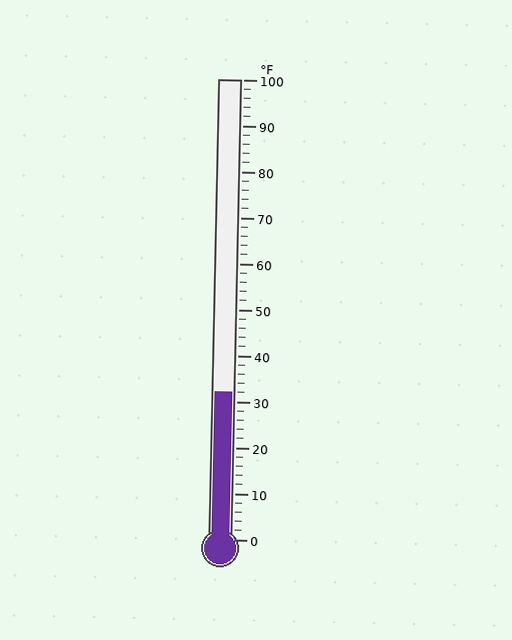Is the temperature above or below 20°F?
The temperature is above 20°F.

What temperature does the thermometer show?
The thermometer shows approximately 32°F.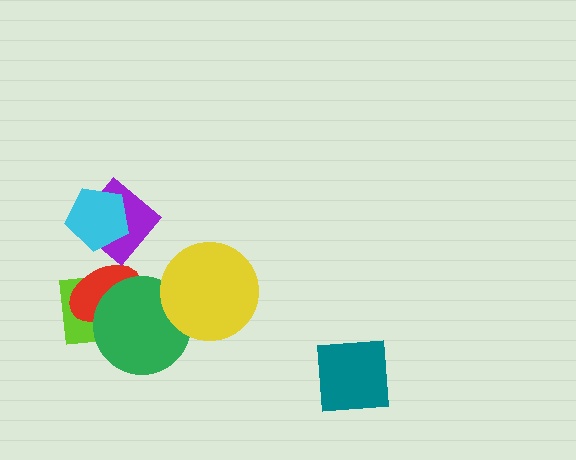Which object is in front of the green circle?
The yellow circle is in front of the green circle.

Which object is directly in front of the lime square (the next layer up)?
The red ellipse is directly in front of the lime square.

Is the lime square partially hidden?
Yes, it is partially covered by another shape.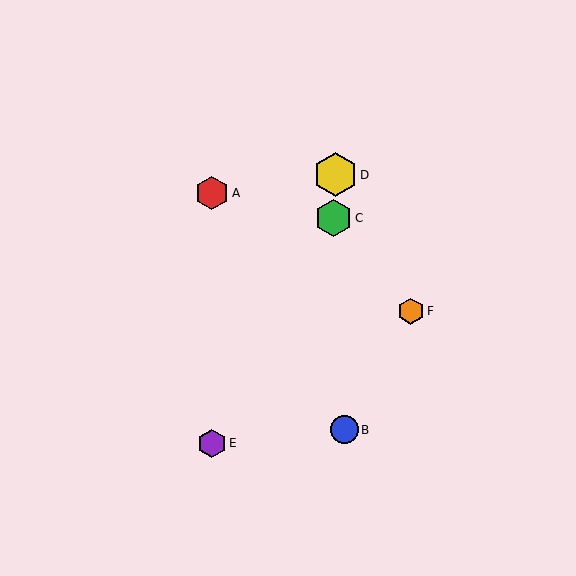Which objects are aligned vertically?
Objects A, E are aligned vertically.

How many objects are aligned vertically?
2 objects (A, E) are aligned vertically.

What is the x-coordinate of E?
Object E is at x≈212.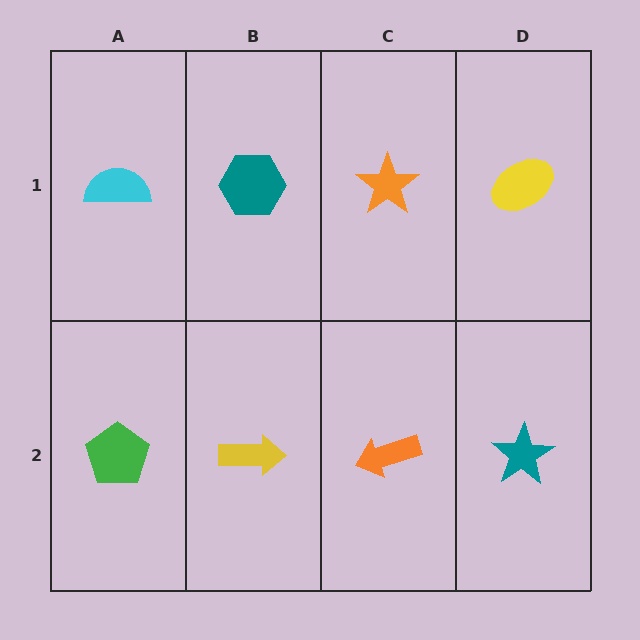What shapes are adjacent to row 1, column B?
A yellow arrow (row 2, column B), a cyan semicircle (row 1, column A), an orange star (row 1, column C).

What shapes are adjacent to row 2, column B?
A teal hexagon (row 1, column B), a green pentagon (row 2, column A), an orange arrow (row 2, column C).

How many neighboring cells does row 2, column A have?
2.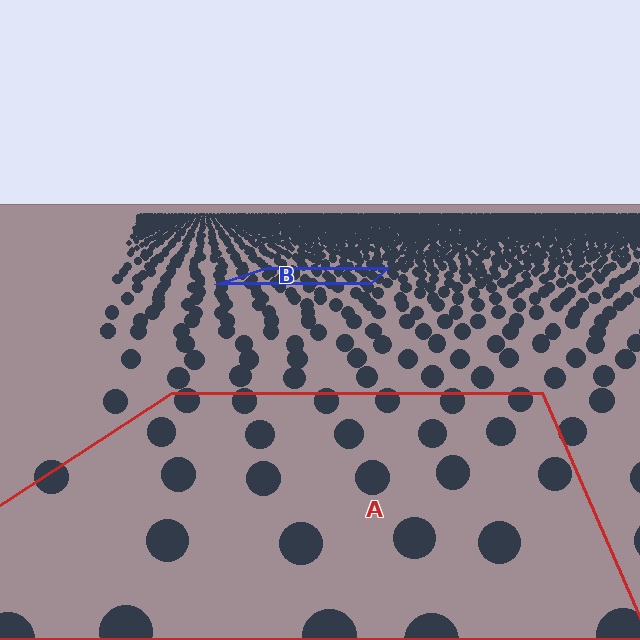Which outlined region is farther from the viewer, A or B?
Region B is farther from the viewer — the texture elements inside it appear smaller and more densely packed.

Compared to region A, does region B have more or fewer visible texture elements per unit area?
Region B has more texture elements per unit area — they are packed more densely because it is farther away.